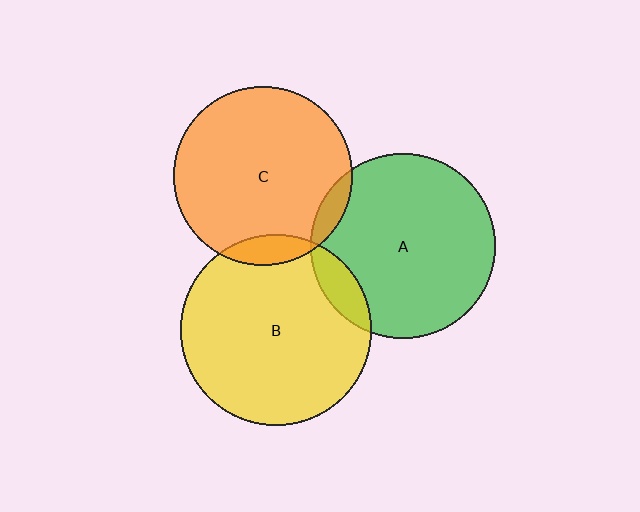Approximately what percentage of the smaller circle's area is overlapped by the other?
Approximately 10%.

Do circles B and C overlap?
Yes.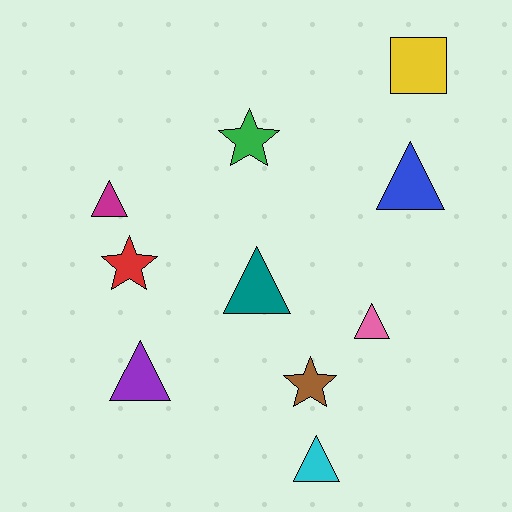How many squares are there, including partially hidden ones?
There is 1 square.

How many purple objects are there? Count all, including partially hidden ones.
There is 1 purple object.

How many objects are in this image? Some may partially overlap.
There are 10 objects.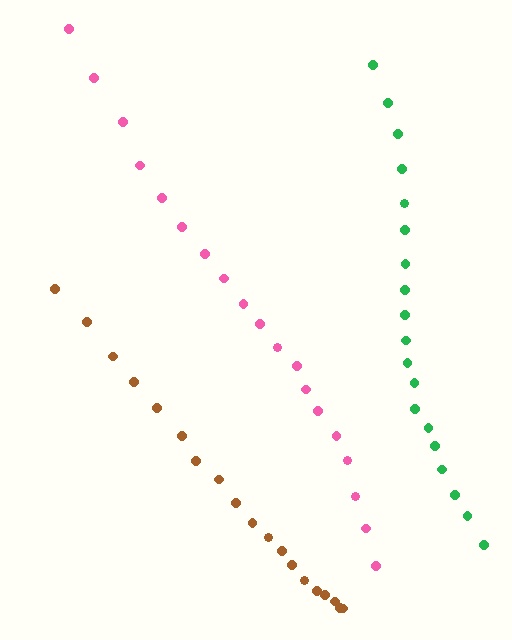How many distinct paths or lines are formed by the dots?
There are 3 distinct paths.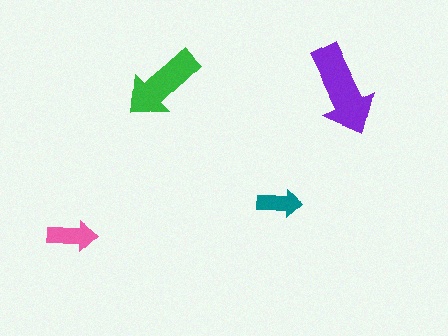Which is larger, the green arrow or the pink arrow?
The green one.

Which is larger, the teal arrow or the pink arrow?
The pink one.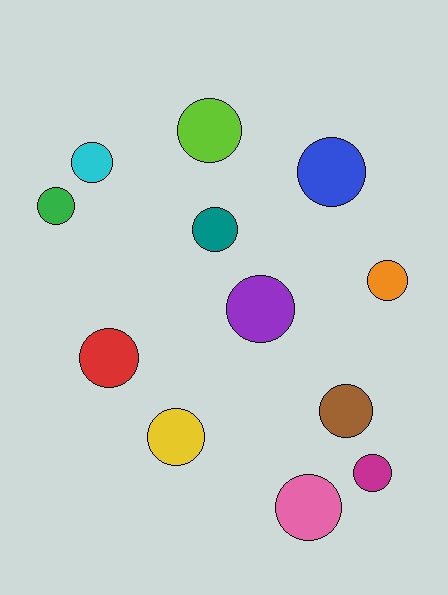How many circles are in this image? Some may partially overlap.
There are 12 circles.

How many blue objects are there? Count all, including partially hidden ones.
There is 1 blue object.